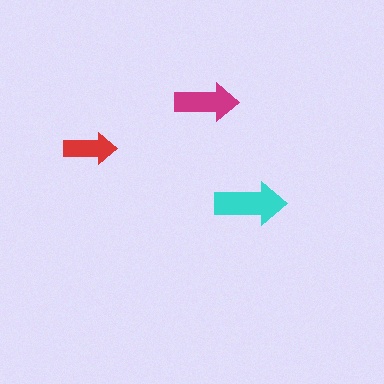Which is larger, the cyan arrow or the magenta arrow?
The cyan one.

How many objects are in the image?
There are 3 objects in the image.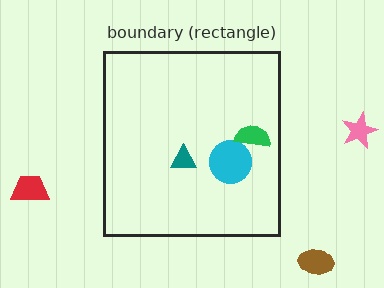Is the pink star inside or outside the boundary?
Outside.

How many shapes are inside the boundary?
3 inside, 3 outside.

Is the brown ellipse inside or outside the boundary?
Outside.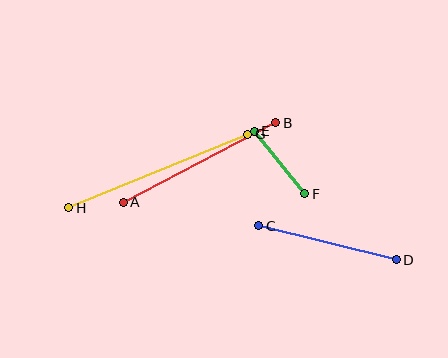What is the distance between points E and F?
The distance is approximately 80 pixels.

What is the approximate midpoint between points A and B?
The midpoint is at approximately (200, 162) pixels.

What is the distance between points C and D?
The distance is approximately 142 pixels.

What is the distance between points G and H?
The distance is approximately 194 pixels.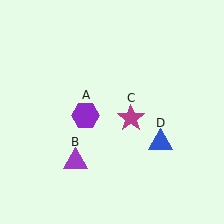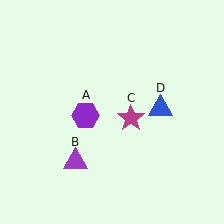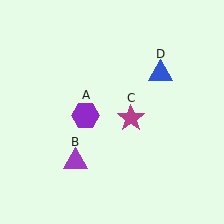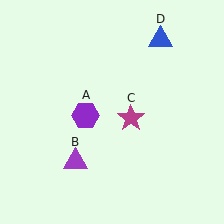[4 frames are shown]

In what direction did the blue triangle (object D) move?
The blue triangle (object D) moved up.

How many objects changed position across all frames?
1 object changed position: blue triangle (object D).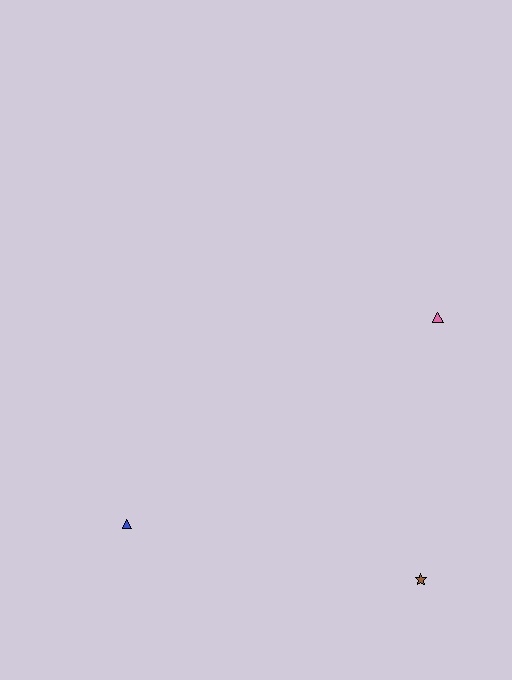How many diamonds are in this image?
There are no diamonds.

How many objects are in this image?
There are 3 objects.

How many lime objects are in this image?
There are no lime objects.